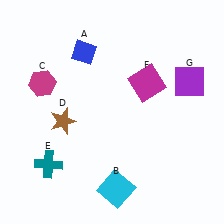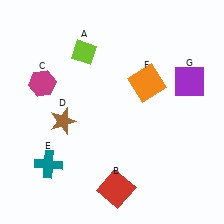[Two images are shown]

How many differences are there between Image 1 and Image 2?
There are 3 differences between the two images.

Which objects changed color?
A changed from blue to lime. B changed from cyan to red. F changed from magenta to orange.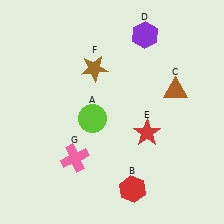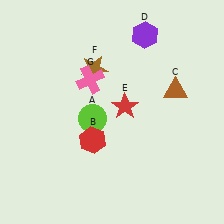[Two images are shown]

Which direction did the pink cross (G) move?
The pink cross (G) moved up.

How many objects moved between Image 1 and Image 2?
3 objects moved between the two images.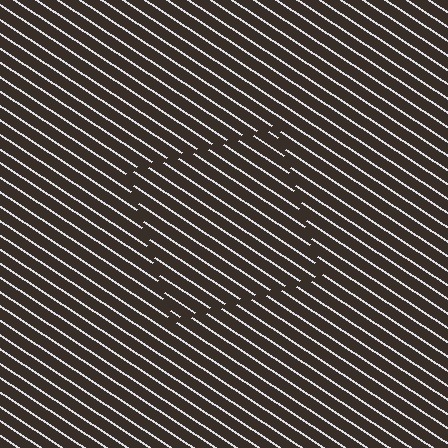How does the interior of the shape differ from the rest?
The interior of the shape contains the same grating, shifted by half a period — the contour is defined by the phase discontinuity where line-ends from the inner and outer gratings abut.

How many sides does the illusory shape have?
4 sides — the line-ends trace a square.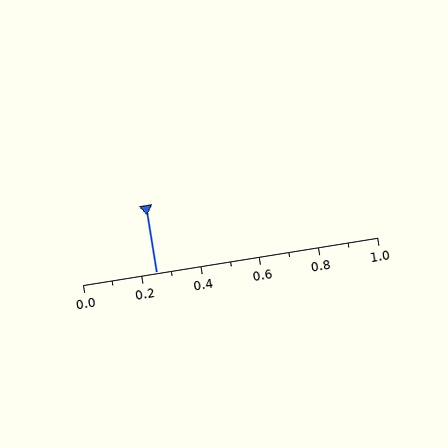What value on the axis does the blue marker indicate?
The marker indicates approximately 0.25.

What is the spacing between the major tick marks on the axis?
The major ticks are spaced 0.2 apart.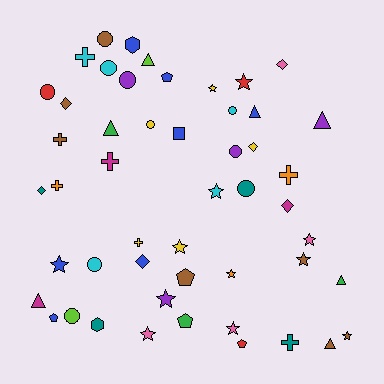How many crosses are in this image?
There are 7 crosses.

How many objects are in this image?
There are 50 objects.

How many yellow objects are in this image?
There are 5 yellow objects.